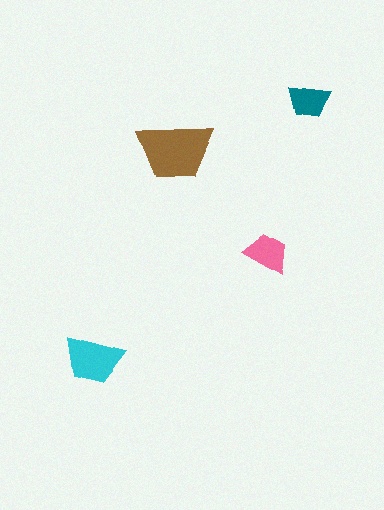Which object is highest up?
The teal trapezoid is topmost.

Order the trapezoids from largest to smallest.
the brown one, the cyan one, the pink one, the teal one.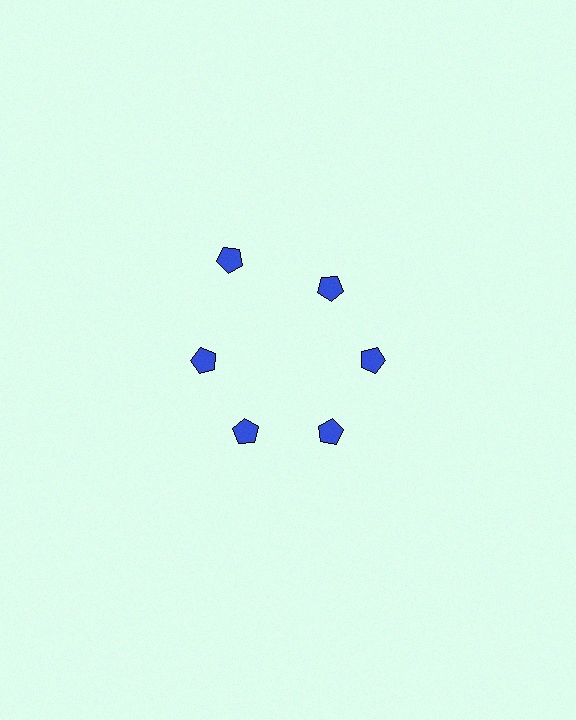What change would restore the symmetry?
The symmetry would be restored by moving it inward, back onto the ring so that all 6 pentagons sit at equal angles and equal distance from the center.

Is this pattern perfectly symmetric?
No. The 6 blue pentagons are arranged in a ring, but one element near the 11 o'clock position is pushed outward from the center, breaking the 6-fold rotational symmetry.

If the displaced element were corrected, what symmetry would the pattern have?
It would have 6-fold rotational symmetry — the pattern would map onto itself every 60 degrees.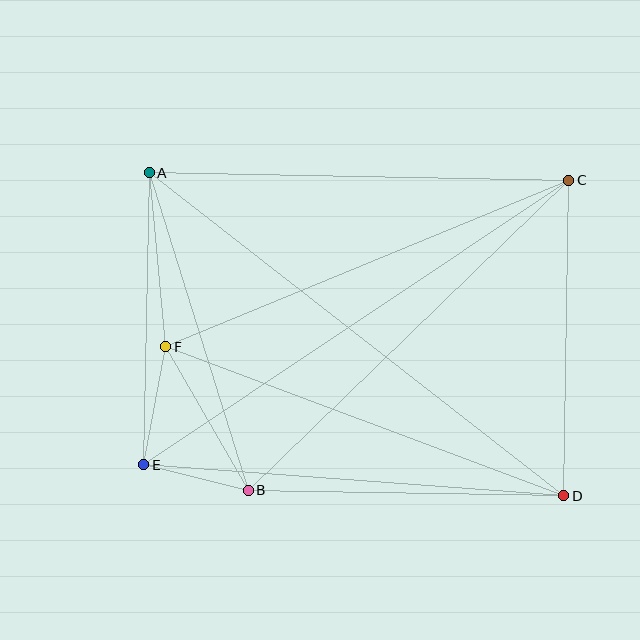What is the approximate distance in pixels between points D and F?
The distance between D and F is approximately 425 pixels.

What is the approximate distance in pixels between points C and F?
The distance between C and F is approximately 436 pixels.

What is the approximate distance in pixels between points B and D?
The distance between B and D is approximately 316 pixels.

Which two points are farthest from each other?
Points A and D are farthest from each other.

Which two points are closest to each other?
Points B and E are closest to each other.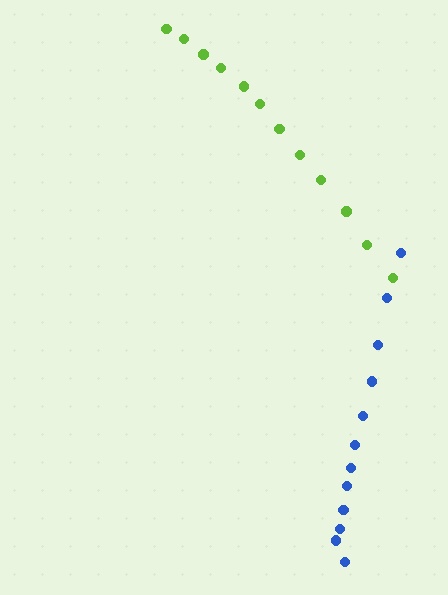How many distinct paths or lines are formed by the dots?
There are 2 distinct paths.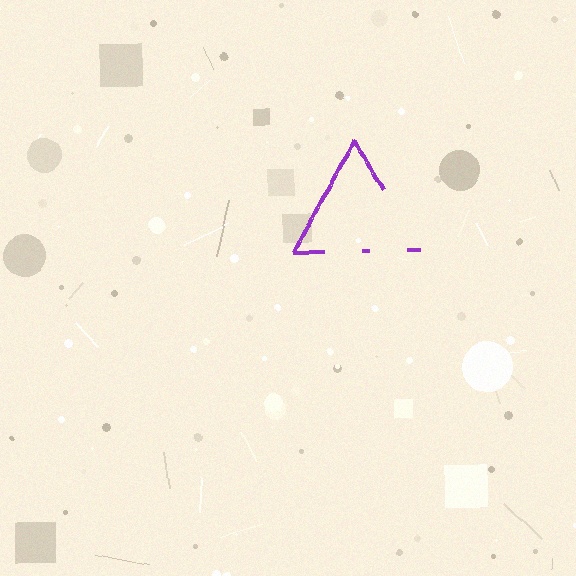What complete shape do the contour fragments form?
The contour fragments form a triangle.